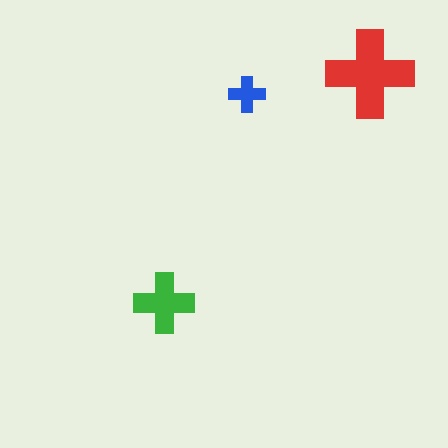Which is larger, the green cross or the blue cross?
The green one.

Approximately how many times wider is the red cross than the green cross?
About 1.5 times wider.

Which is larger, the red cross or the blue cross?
The red one.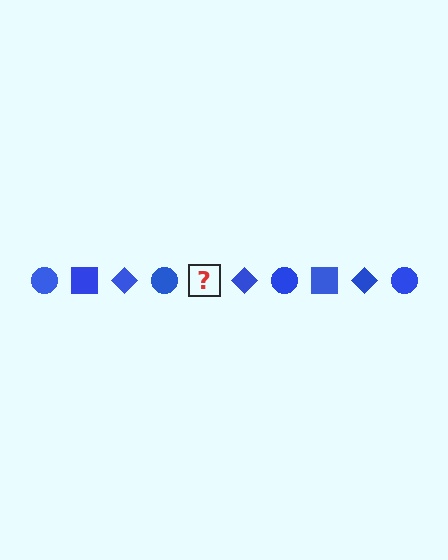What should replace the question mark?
The question mark should be replaced with a blue square.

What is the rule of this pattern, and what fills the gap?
The rule is that the pattern cycles through circle, square, diamond shapes in blue. The gap should be filled with a blue square.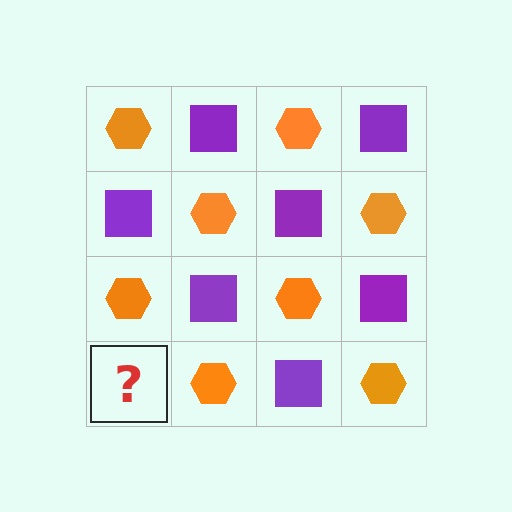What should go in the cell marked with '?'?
The missing cell should contain a purple square.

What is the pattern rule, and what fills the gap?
The rule is that it alternates orange hexagon and purple square in a checkerboard pattern. The gap should be filled with a purple square.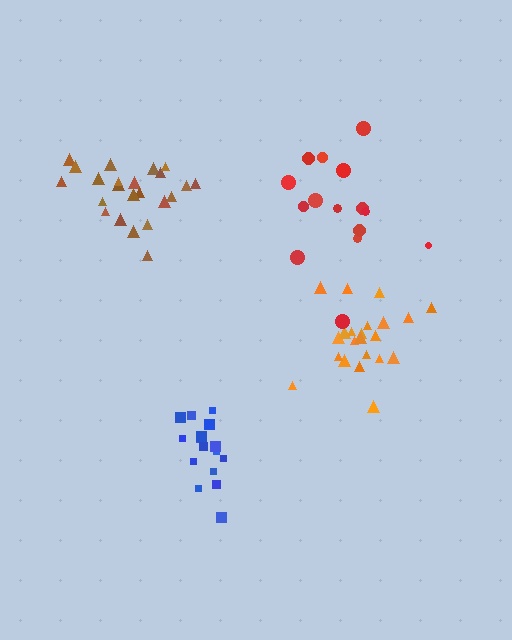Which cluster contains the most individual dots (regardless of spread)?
Orange (23).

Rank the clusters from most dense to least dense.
blue, orange, brown, red.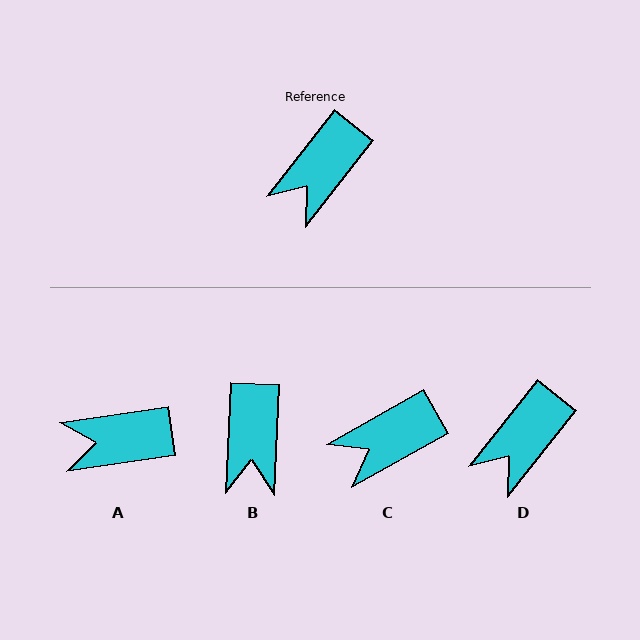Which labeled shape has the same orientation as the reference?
D.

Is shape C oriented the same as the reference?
No, it is off by about 23 degrees.